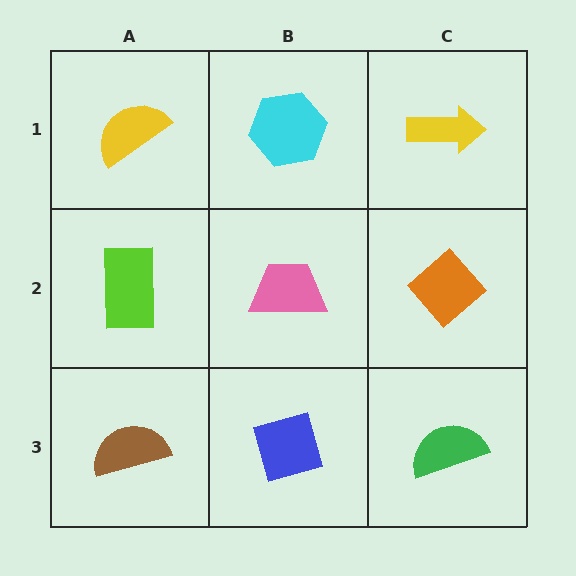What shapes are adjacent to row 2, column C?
A yellow arrow (row 1, column C), a green semicircle (row 3, column C), a pink trapezoid (row 2, column B).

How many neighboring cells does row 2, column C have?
3.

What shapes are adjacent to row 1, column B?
A pink trapezoid (row 2, column B), a yellow semicircle (row 1, column A), a yellow arrow (row 1, column C).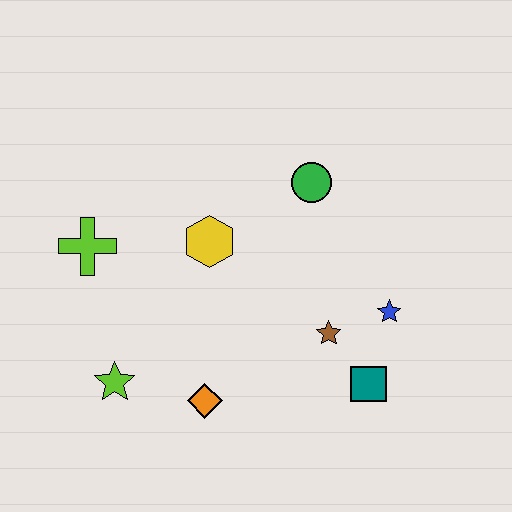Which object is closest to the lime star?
The orange diamond is closest to the lime star.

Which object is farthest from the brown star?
The lime cross is farthest from the brown star.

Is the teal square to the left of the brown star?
No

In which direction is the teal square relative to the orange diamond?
The teal square is to the right of the orange diamond.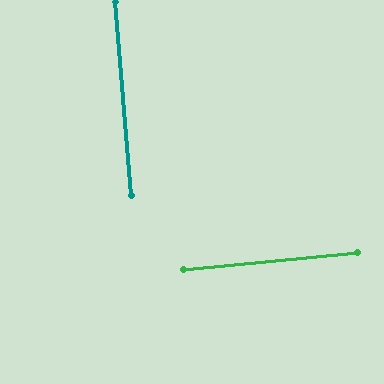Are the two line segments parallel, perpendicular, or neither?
Perpendicular — they meet at approximately 89°.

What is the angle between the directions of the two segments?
Approximately 89 degrees.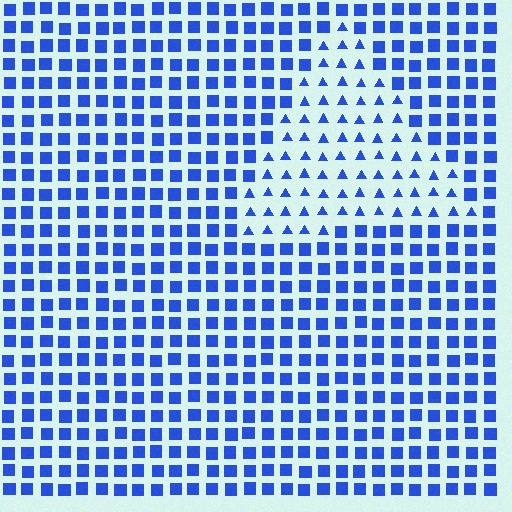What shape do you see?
I see a triangle.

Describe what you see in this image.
The image is filled with small blue elements arranged in a uniform grid. A triangle-shaped region contains triangles, while the surrounding area contains squares. The boundary is defined purely by the change in element shape.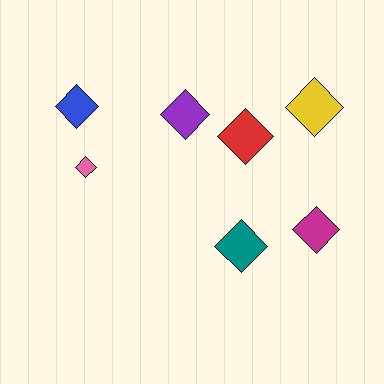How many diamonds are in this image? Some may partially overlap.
There are 7 diamonds.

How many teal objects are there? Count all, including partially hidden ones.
There is 1 teal object.